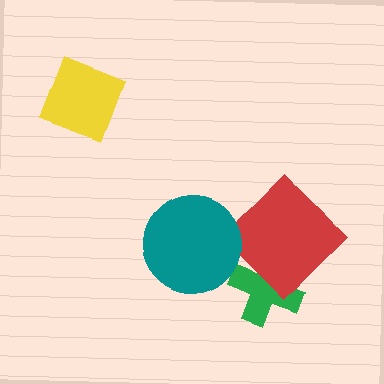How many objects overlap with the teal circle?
0 objects overlap with the teal circle.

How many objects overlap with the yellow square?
0 objects overlap with the yellow square.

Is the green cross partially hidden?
Yes, it is partially covered by another shape.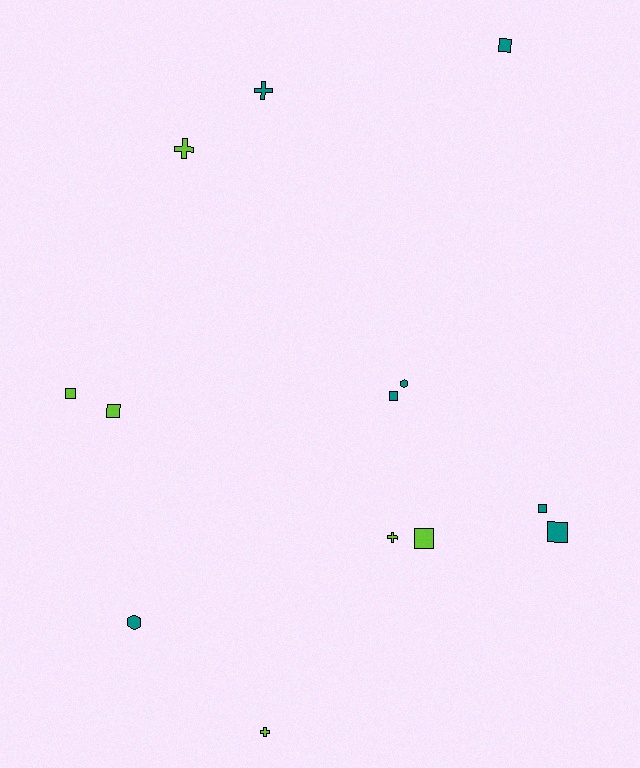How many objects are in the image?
There are 13 objects.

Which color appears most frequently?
Teal, with 7 objects.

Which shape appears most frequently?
Square, with 7 objects.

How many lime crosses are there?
There are 3 lime crosses.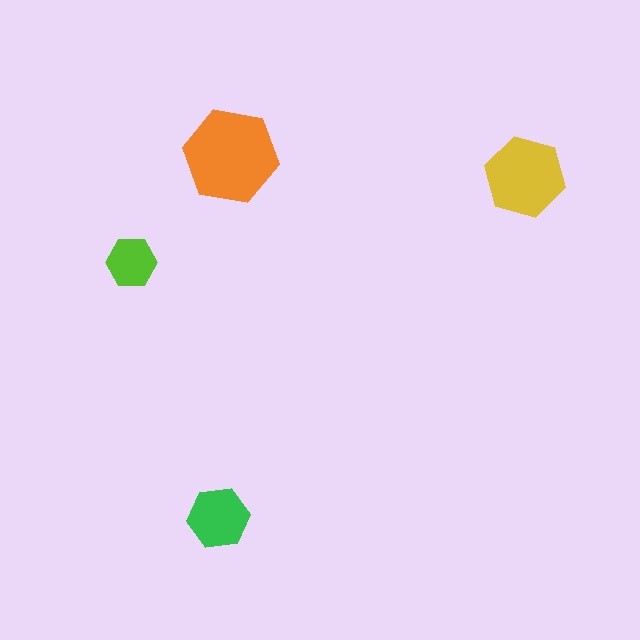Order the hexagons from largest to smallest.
the orange one, the yellow one, the green one, the lime one.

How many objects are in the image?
There are 4 objects in the image.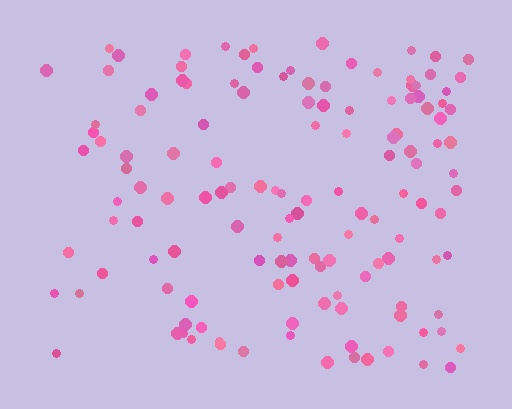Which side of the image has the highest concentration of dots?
The right.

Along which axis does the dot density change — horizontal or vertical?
Horizontal.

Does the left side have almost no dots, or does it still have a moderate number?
Still a moderate number, just noticeably fewer than the right.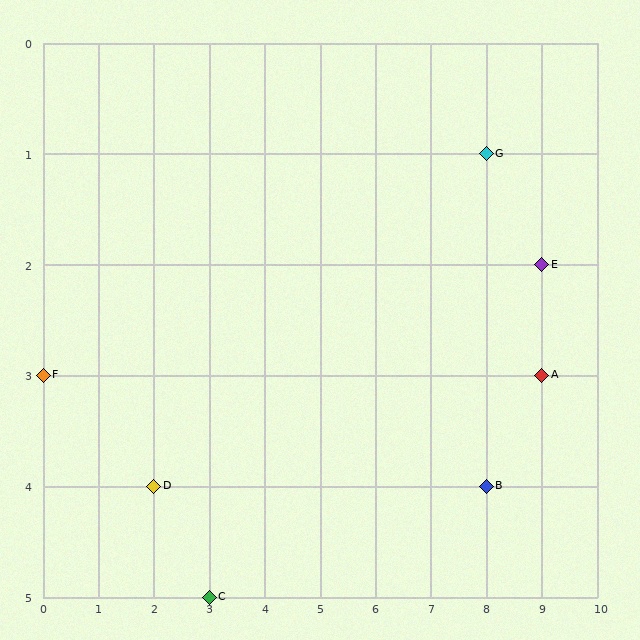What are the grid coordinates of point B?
Point B is at grid coordinates (8, 4).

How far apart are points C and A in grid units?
Points C and A are 6 columns and 2 rows apart (about 6.3 grid units diagonally).